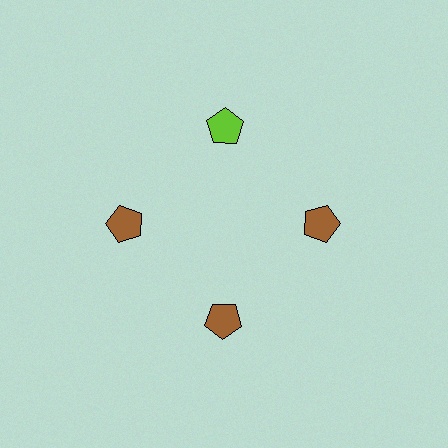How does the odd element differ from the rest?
It has a different color: lime instead of brown.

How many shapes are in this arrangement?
There are 4 shapes arranged in a ring pattern.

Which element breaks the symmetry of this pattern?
The lime pentagon at roughly the 12 o'clock position breaks the symmetry. All other shapes are brown pentagons.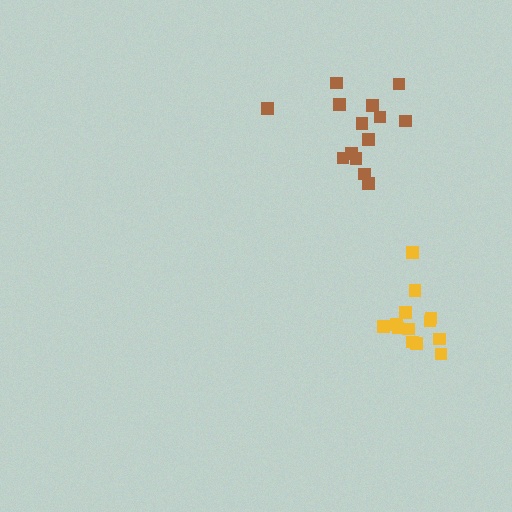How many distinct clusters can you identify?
There are 2 distinct clusters.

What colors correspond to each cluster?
The clusters are colored: yellow, brown.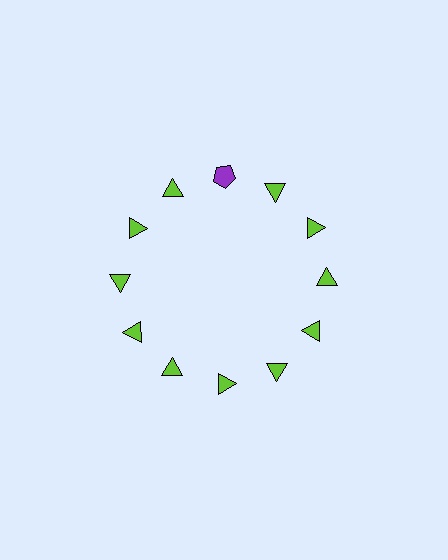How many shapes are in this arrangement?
There are 12 shapes arranged in a ring pattern.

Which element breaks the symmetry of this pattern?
The purple pentagon at roughly the 12 o'clock position breaks the symmetry. All other shapes are lime triangles.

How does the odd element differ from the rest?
It differs in both color (purple instead of lime) and shape (pentagon instead of triangle).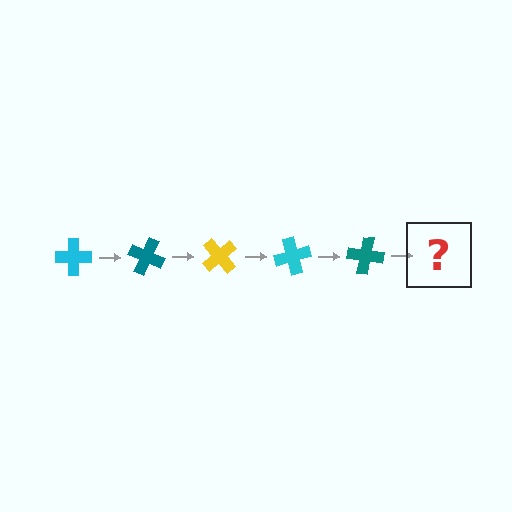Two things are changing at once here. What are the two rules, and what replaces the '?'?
The two rules are that it rotates 25 degrees each step and the color cycles through cyan, teal, and yellow. The '?' should be a yellow cross, rotated 125 degrees from the start.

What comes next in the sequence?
The next element should be a yellow cross, rotated 125 degrees from the start.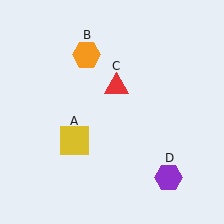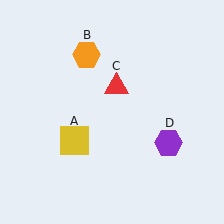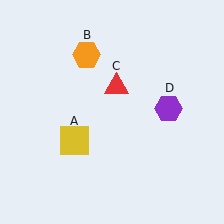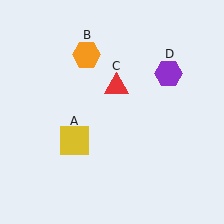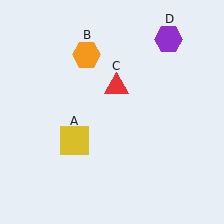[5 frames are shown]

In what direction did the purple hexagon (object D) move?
The purple hexagon (object D) moved up.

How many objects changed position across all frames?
1 object changed position: purple hexagon (object D).